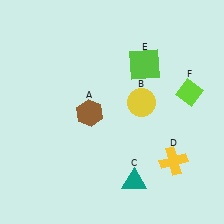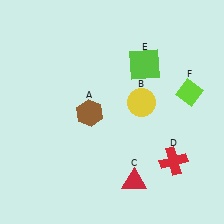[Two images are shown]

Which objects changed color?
C changed from teal to red. D changed from yellow to red.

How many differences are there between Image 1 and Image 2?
There are 2 differences between the two images.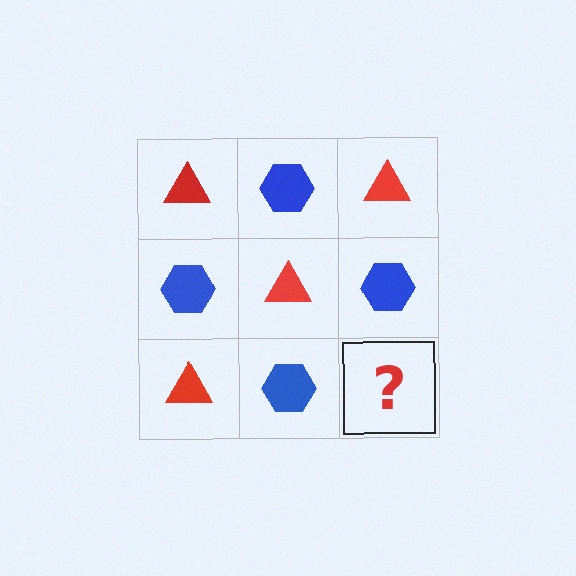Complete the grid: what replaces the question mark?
The question mark should be replaced with a red triangle.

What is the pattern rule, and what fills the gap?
The rule is that it alternates red triangle and blue hexagon in a checkerboard pattern. The gap should be filled with a red triangle.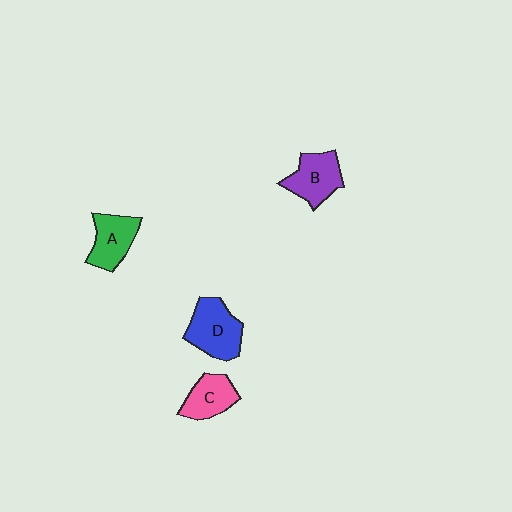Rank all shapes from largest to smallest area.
From largest to smallest: D (blue), B (purple), A (green), C (pink).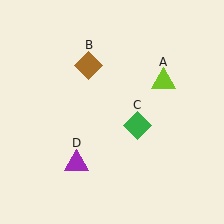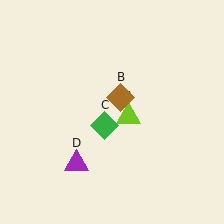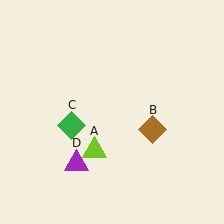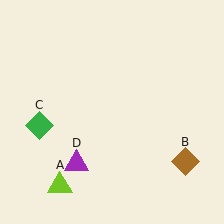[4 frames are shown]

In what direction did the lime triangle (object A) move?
The lime triangle (object A) moved down and to the left.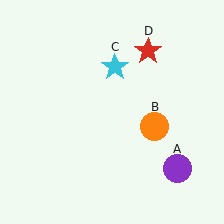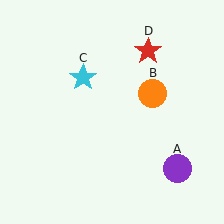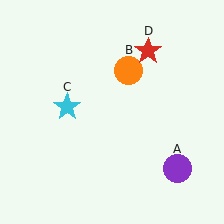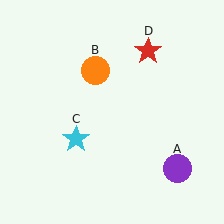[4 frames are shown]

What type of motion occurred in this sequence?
The orange circle (object B), cyan star (object C) rotated counterclockwise around the center of the scene.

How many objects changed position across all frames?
2 objects changed position: orange circle (object B), cyan star (object C).